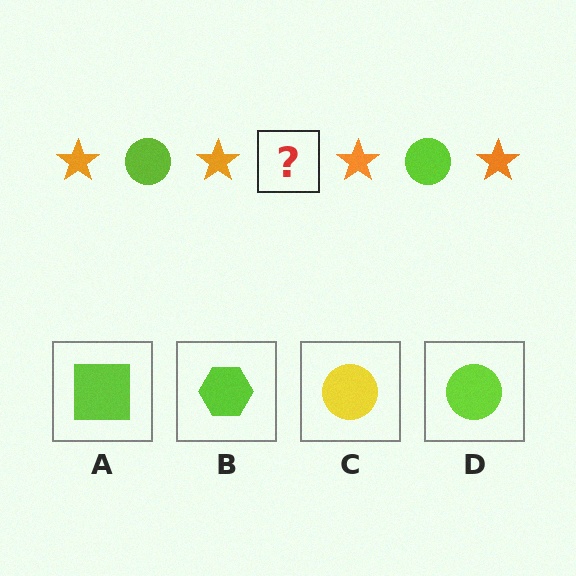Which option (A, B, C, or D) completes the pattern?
D.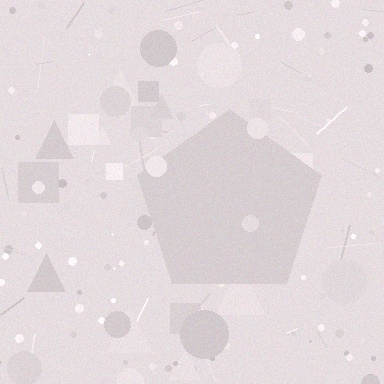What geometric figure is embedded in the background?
A pentagon is embedded in the background.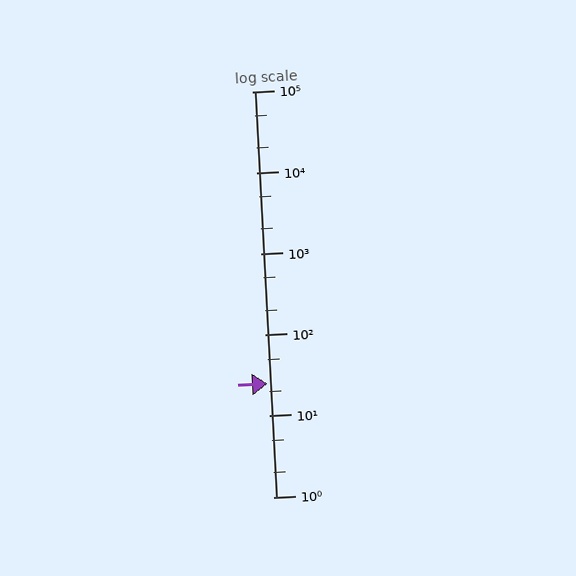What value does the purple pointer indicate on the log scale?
The pointer indicates approximately 25.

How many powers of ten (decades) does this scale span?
The scale spans 5 decades, from 1 to 100000.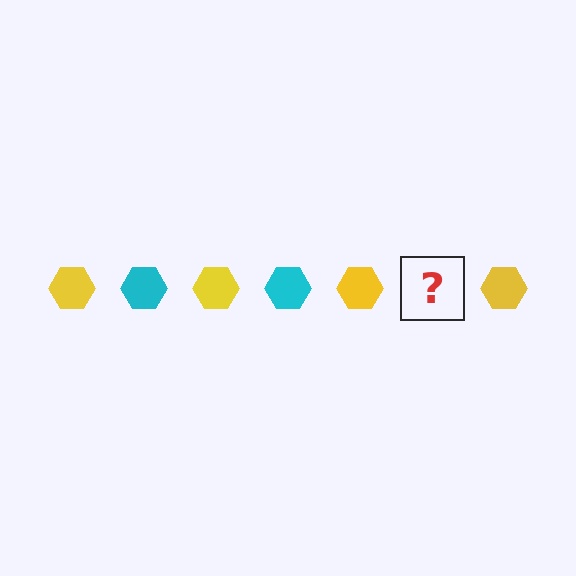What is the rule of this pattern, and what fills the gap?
The rule is that the pattern cycles through yellow, cyan hexagons. The gap should be filled with a cyan hexagon.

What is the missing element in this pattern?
The missing element is a cyan hexagon.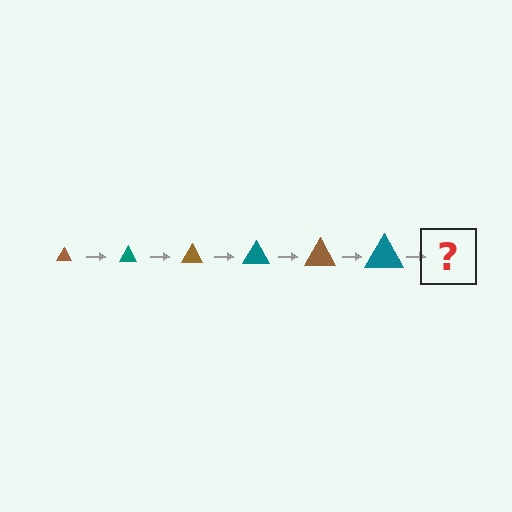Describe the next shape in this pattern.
It should be a brown triangle, larger than the previous one.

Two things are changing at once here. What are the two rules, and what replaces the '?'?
The two rules are that the triangle grows larger each step and the color cycles through brown and teal. The '?' should be a brown triangle, larger than the previous one.